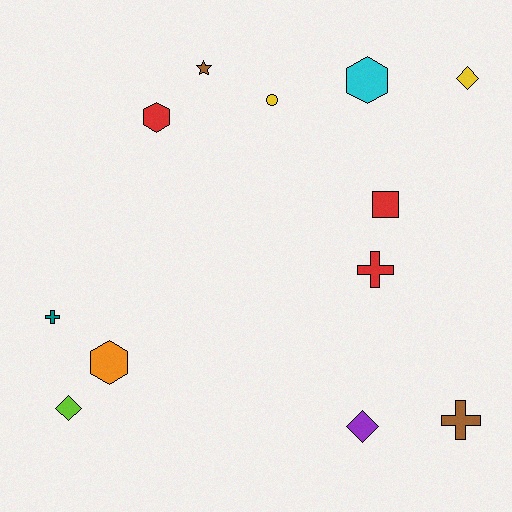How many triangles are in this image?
There are no triangles.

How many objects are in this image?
There are 12 objects.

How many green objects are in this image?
There are no green objects.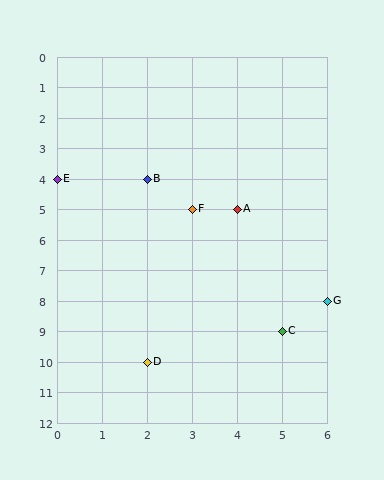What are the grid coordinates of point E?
Point E is at grid coordinates (0, 4).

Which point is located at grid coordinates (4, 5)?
Point A is at (4, 5).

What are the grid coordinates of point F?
Point F is at grid coordinates (3, 5).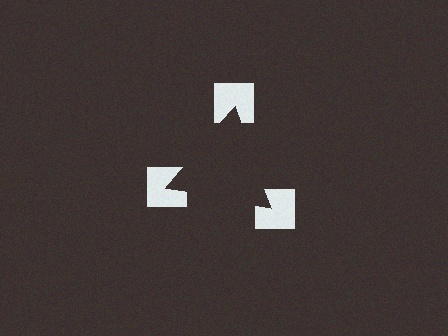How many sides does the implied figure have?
3 sides.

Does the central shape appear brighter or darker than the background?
It typically appears slightly darker than the background, even though no actual brightness change is drawn.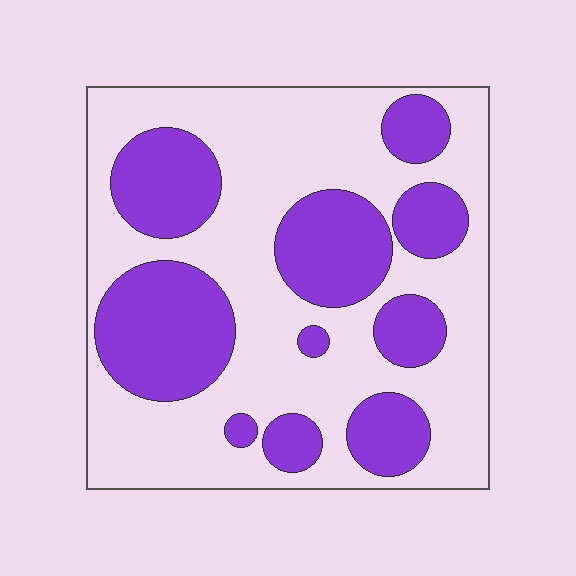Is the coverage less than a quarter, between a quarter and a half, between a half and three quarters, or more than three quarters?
Between a quarter and a half.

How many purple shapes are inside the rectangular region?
10.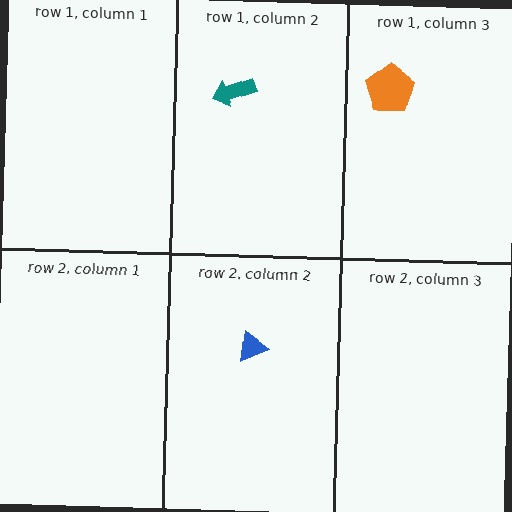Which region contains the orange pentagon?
The row 1, column 3 region.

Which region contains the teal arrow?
The row 1, column 2 region.